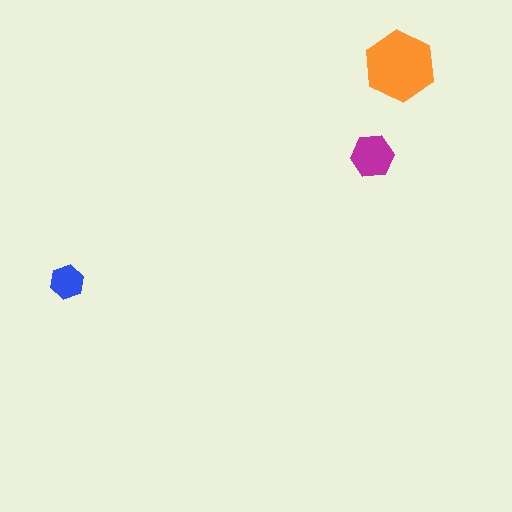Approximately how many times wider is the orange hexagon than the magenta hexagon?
About 1.5 times wider.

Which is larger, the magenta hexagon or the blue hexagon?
The magenta one.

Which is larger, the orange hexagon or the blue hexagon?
The orange one.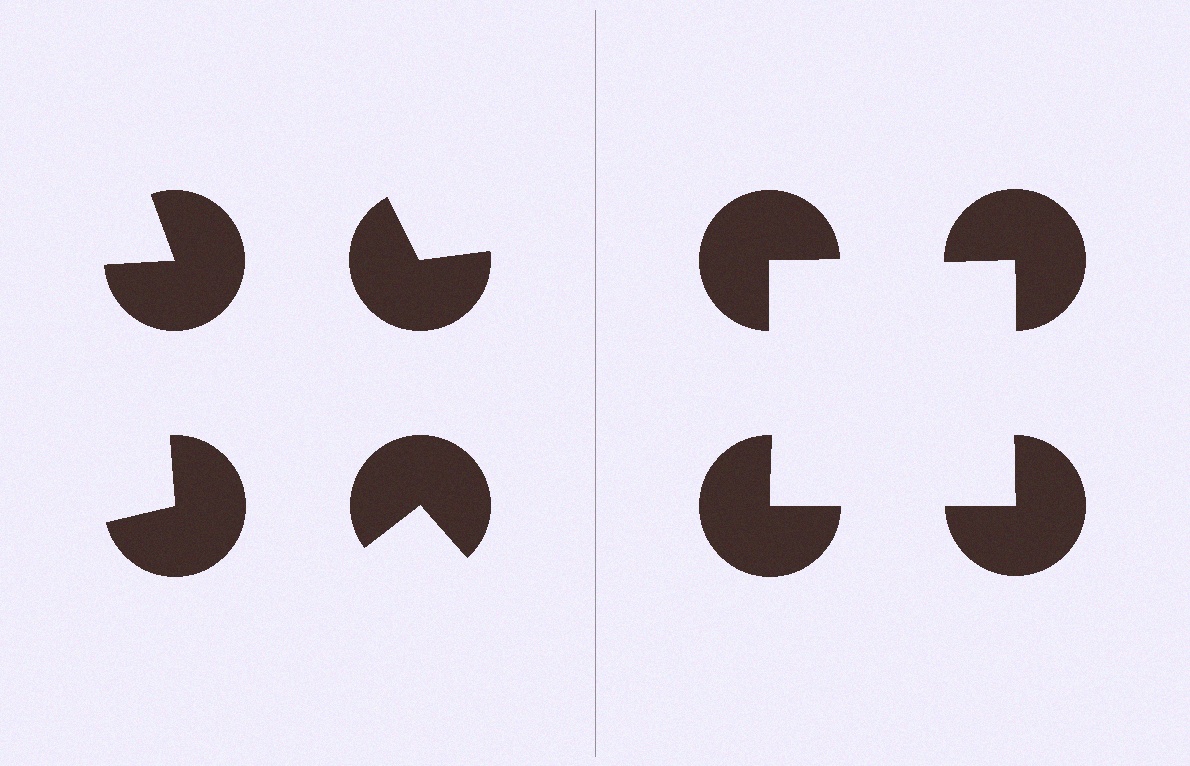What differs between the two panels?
The pac-man discs are positioned identically on both sides; only the wedge orientations differ. On the right they align to a square; on the left they are misaligned.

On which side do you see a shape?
An illusory square appears on the right side. On the left side the wedge cuts are rotated, so no coherent shape forms.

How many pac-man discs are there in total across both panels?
8 — 4 on each side.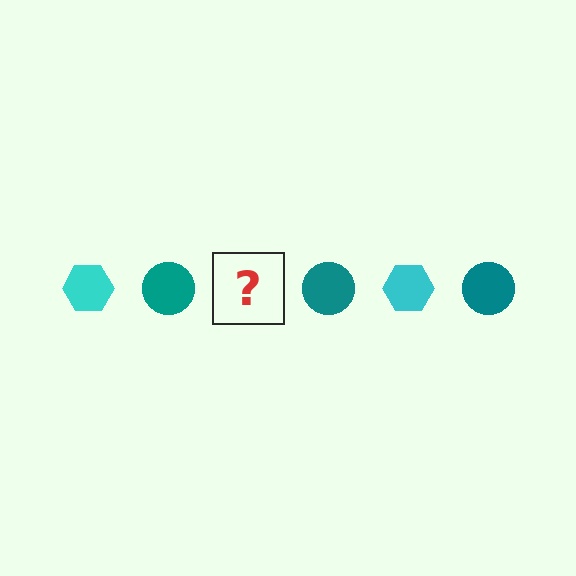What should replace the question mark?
The question mark should be replaced with a cyan hexagon.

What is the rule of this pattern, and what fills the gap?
The rule is that the pattern alternates between cyan hexagon and teal circle. The gap should be filled with a cyan hexagon.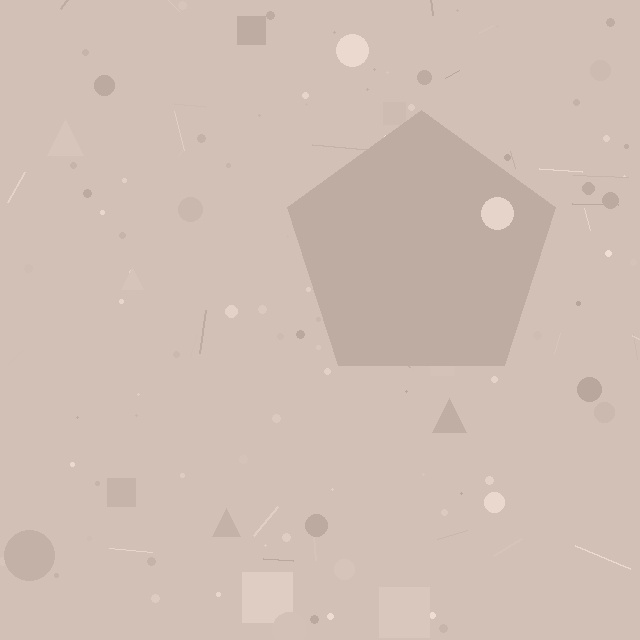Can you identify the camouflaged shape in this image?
The camouflaged shape is a pentagon.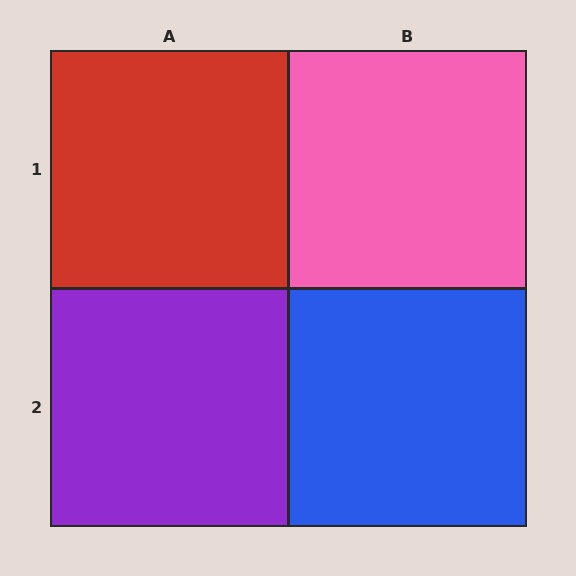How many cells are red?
1 cell is red.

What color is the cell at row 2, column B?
Blue.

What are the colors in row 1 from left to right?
Red, pink.